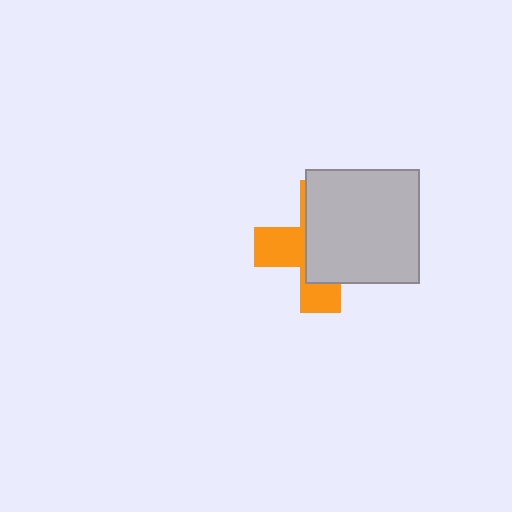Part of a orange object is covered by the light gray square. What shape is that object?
It is a cross.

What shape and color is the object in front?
The object in front is a light gray square.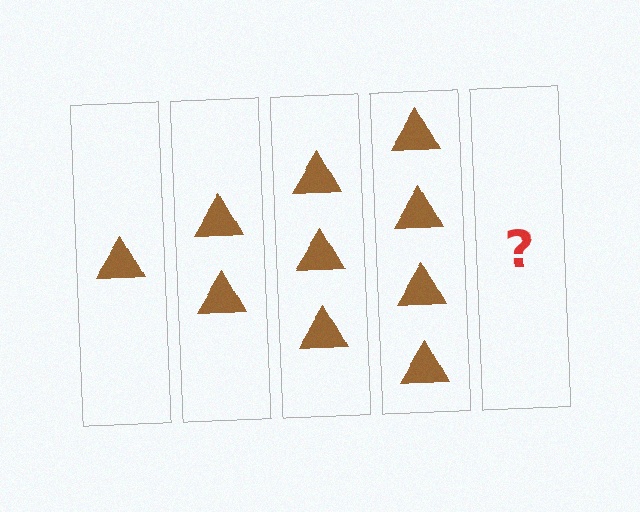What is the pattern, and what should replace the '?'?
The pattern is that each step adds one more triangle. The '?' should be 5 triangles.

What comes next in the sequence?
The next element should be 5 triangles.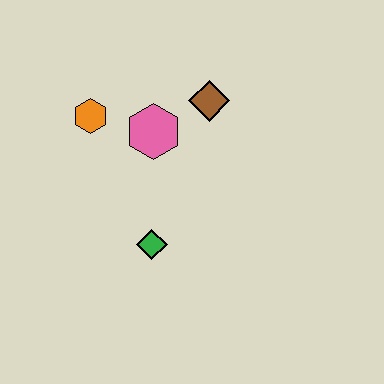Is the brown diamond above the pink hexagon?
Yes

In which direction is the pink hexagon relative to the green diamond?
The pink hexagon is above the green diamond.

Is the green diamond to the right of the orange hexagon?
Yes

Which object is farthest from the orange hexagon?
The green diamond is farthest from the orange hexagon.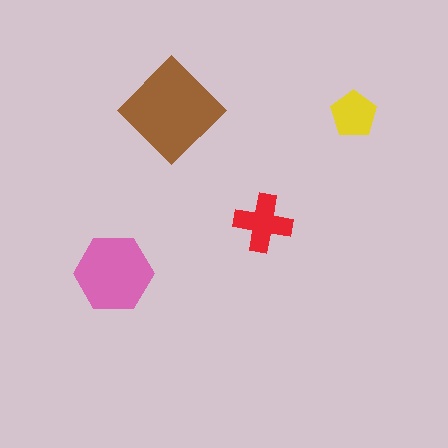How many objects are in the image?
There are 4 objects in the image.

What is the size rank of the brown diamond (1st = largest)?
1st.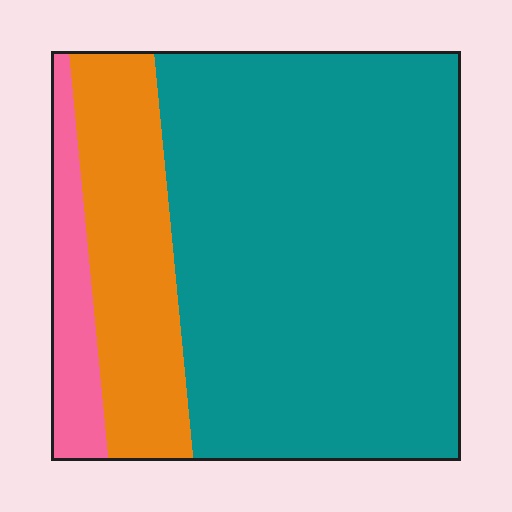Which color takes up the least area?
Pink, at roughly 10%.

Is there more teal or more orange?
Teal.